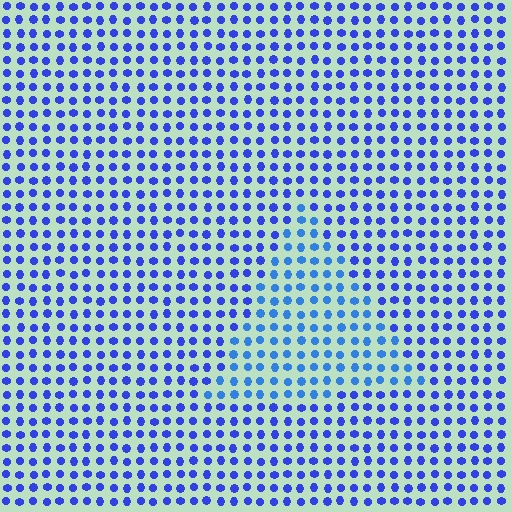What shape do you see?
I see a triangle.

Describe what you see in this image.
The image is filled with small blue elements in a uniform arrangement. A triangle-shaped region is visible where the elements are tinted to a slightly different hue, forming a subtle color boundary.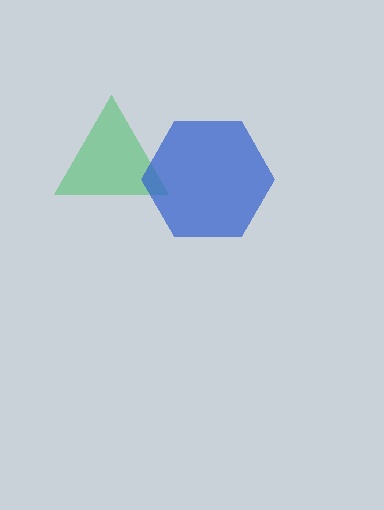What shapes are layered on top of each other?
The layered shapes are: a green triangle, a blue hexagon.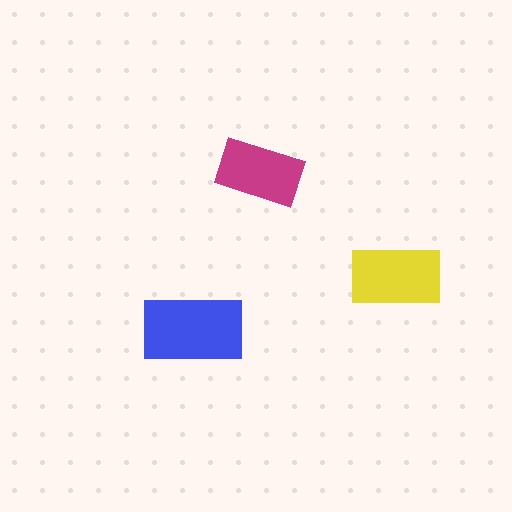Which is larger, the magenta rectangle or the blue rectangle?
The blue one.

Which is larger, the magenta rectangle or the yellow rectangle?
The yellow one.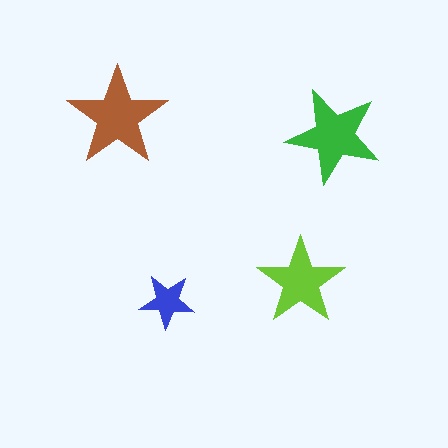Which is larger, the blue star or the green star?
The green one.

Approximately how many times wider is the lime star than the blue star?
About 1.5 times wider.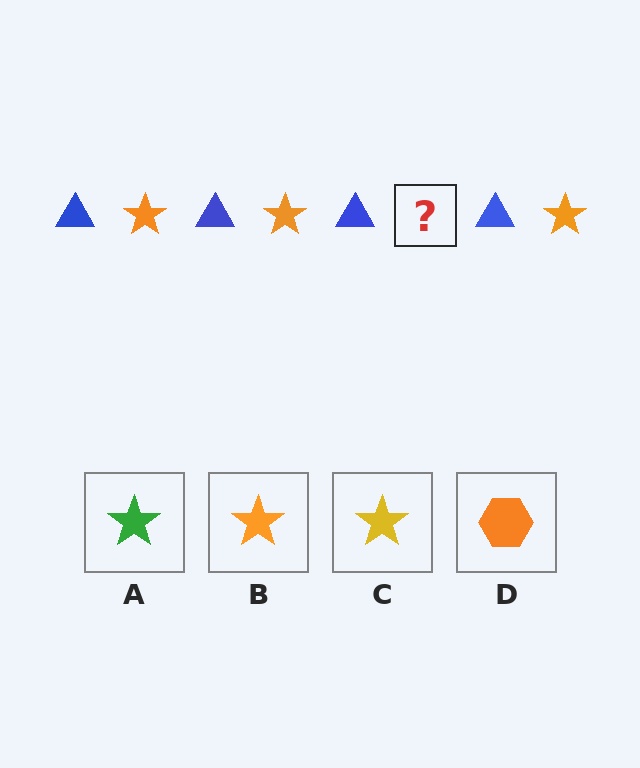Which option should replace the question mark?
Option B.